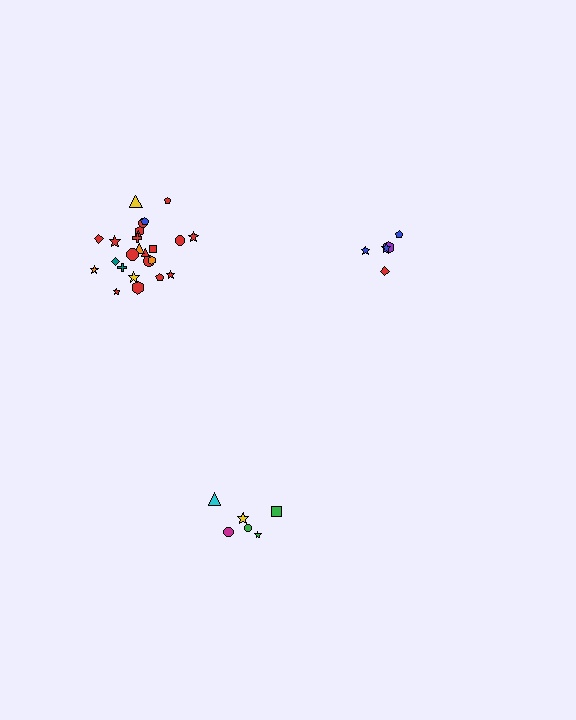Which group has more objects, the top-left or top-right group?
The top-left group.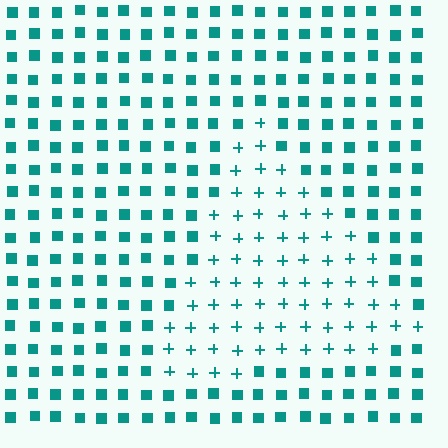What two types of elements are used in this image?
The image uses plus signs inside the triangle region and squares outside it.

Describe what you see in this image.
The image is filled with small teal elements arranged in a uniform grid. A triangle-shaped region contains plus signs, while the surrounding area contains squares. The boundary is defined purely by the change in element shape.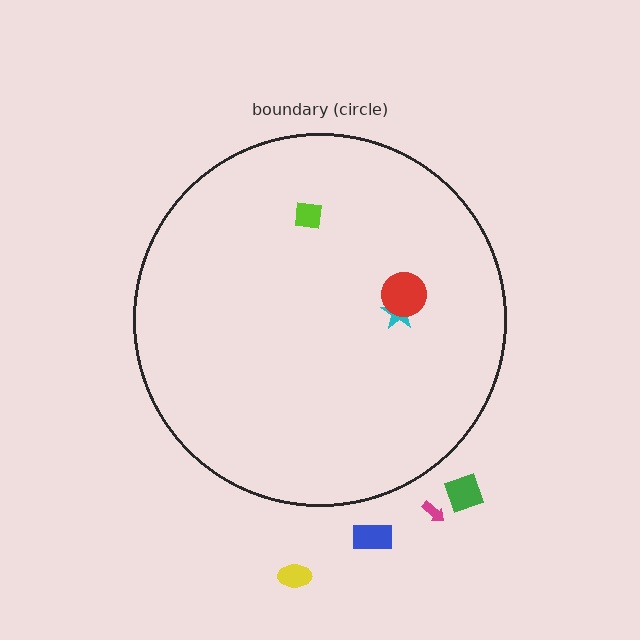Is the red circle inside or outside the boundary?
Inside.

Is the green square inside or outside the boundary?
Outside.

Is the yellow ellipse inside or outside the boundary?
Outside.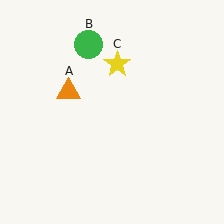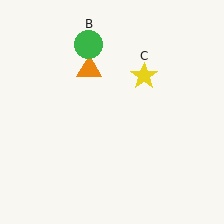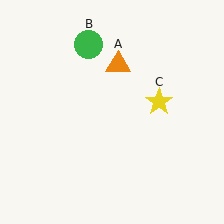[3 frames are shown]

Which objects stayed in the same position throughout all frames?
Green circle (object B) remained stationary.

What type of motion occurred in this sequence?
The orange triangle (object A), yellow star (object C) rotated clockwise around the center of the scene.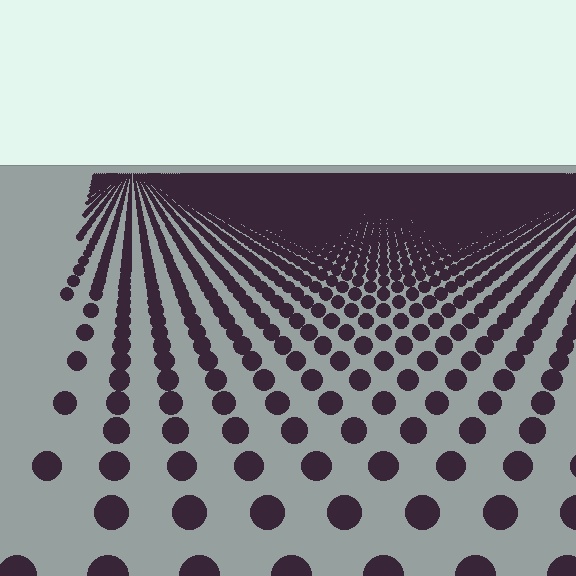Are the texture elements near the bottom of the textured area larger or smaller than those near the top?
Larger. Near the bottom, elements are closer to the viewer and appear at a bigger on-screen size.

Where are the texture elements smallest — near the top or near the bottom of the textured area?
Near the top.